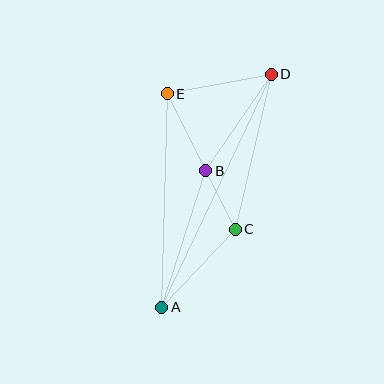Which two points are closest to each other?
Points B and C are closest to each other.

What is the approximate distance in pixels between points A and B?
The distance between A and B is approximately 143 pixels.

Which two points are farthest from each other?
Points A and D are farthest from each other.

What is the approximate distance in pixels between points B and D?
The distance between B and D is approximately 117 pixels.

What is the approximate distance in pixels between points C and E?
The distance between C and E is approximately 151 pixels.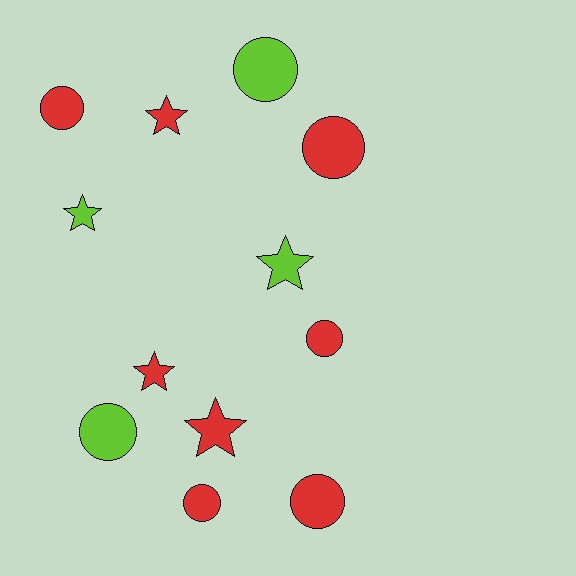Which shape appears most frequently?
Circle, with 7 objects.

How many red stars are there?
There are 3 red stars.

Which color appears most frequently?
Red, with 8 objects.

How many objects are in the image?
There are 12 objects.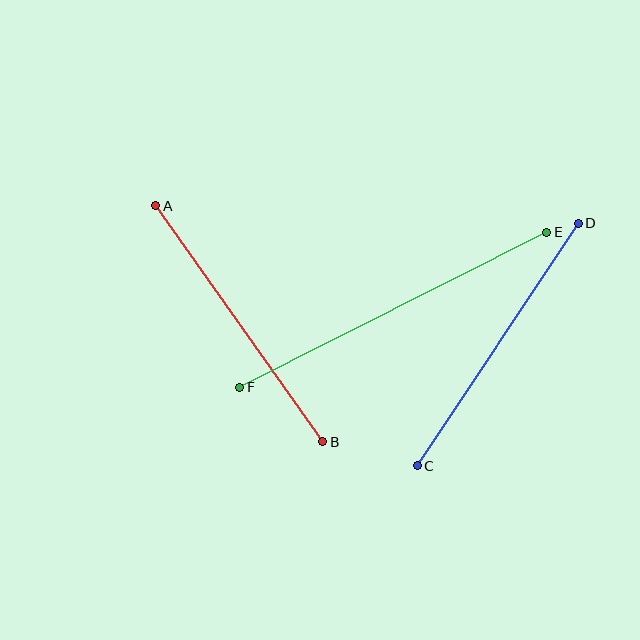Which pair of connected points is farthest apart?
Points E and F are farthest apart.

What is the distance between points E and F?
The distance is approximately 344 pixels.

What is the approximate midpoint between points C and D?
The midpoint is at approximately (498, 344) pixels.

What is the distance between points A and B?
The distance is approximately 289 pixels.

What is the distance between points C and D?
The distance is approximately 291 pixels.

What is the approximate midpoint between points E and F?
The midpoint is at approximately (393, 310) pixels.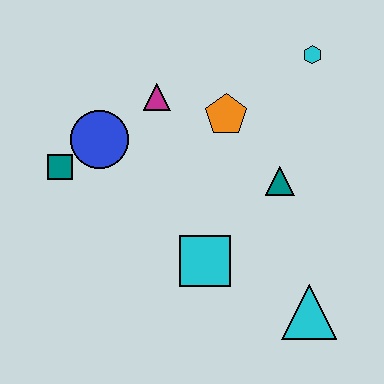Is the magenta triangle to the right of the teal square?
Yes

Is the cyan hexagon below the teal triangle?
No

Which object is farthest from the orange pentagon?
The cyan triangle is farthest from the orange pentagon.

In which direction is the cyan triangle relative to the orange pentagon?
The cyan triangle is below the orange pentagon.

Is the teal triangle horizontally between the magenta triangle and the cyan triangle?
Yes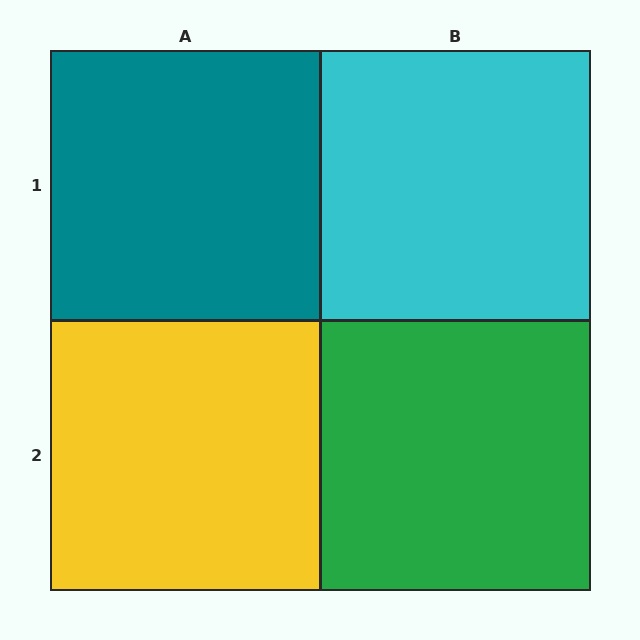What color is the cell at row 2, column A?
Yellow.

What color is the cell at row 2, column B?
Green.